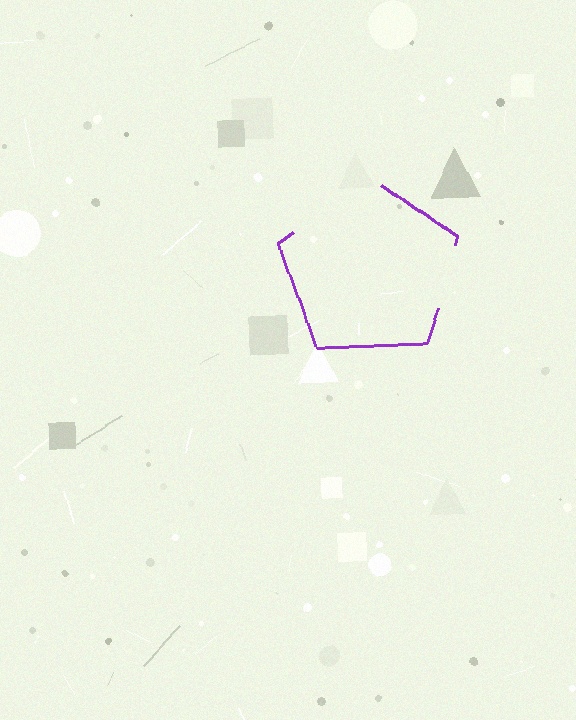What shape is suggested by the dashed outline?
The dashed outline suggests a pentagon.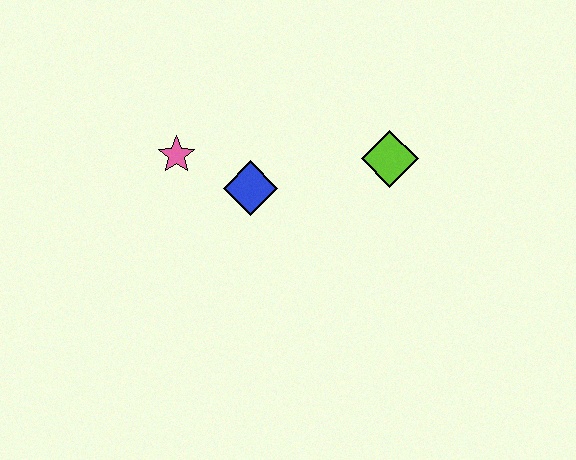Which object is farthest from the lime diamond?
The pink star is farthest from the lime diamond.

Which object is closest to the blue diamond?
The pink star is closest to the blue diamond.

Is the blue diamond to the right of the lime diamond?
No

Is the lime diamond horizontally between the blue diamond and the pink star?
No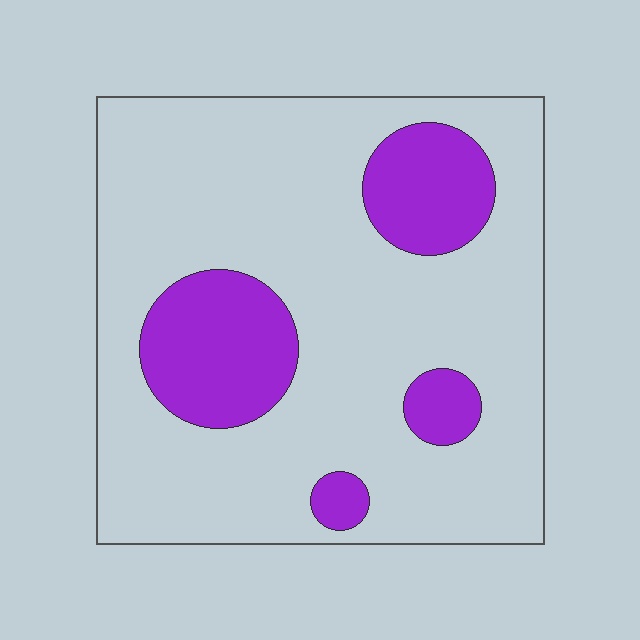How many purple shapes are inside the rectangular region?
4.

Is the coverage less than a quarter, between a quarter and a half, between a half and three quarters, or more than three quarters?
Less than a quarter.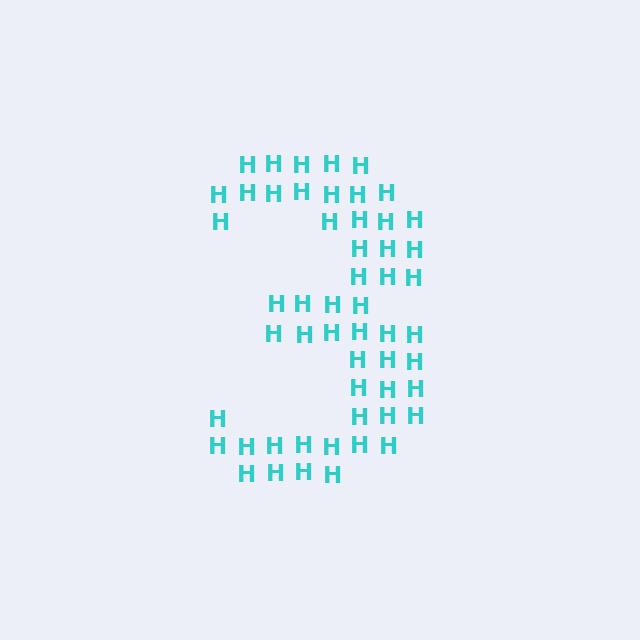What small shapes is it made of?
It is made of small letter H's.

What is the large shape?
The large shape is the digit 3.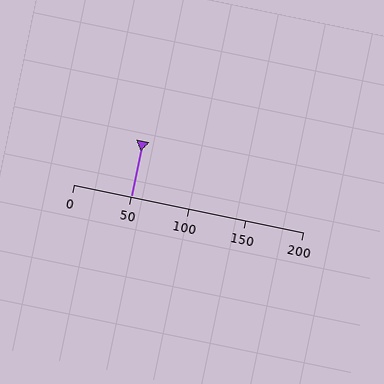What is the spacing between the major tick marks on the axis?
The major ticks are spaced 50 apart.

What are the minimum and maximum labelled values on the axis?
The axis runs from 0 to 200.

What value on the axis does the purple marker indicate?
The marker indicates approximately 50.